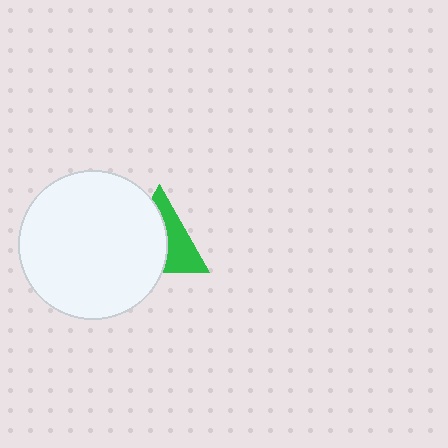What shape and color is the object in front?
The object in front is a white circle.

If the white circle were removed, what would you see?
You would see the complete green triangle.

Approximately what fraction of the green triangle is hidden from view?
Roughly 56% of the green triangle is hidden behind the white circle.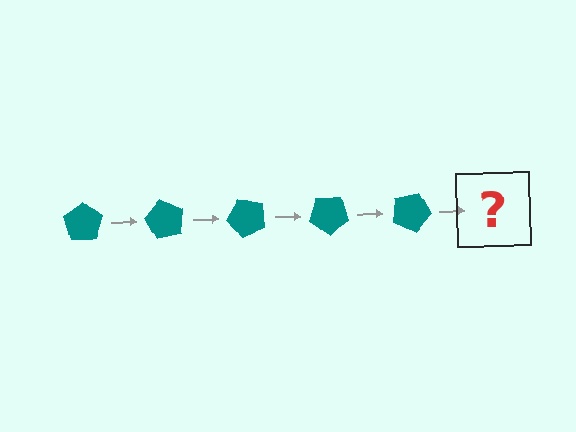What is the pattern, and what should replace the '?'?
The pattern is that the pentagon rotates 60 degrees each step. The '?' should be a teal pentagon rotated 300 degrees.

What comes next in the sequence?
The next element should be a teal pentagon rotated 300 degrees.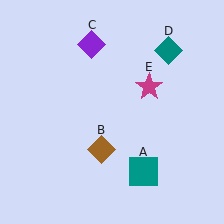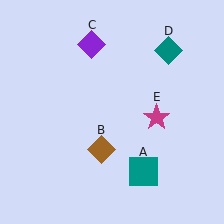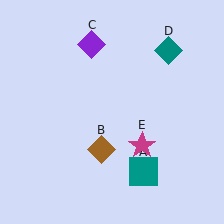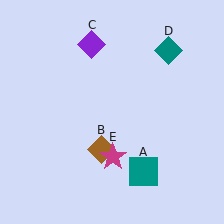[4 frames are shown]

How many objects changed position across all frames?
1 object changed position: magenta star (object E).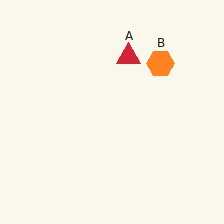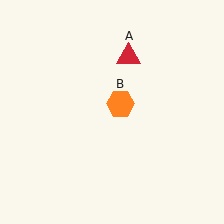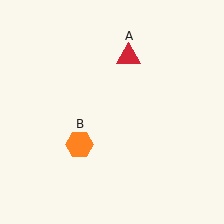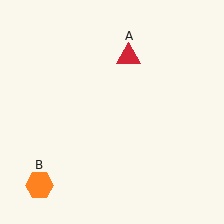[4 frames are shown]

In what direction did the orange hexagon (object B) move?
The orange hexagon (object B) moved down and to the left.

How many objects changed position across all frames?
1 object changed position: orange hexagon (object B).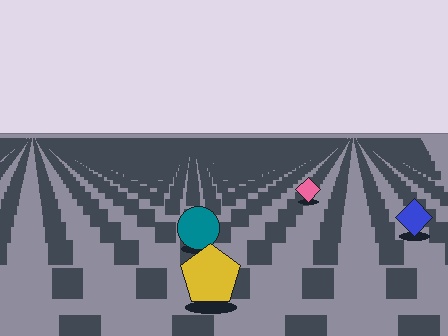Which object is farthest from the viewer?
The pink diamond is farthest from the viewer. It appears smaller and the ground texture around it is denser.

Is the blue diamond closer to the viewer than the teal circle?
No. The teal circle is closer — you can tell from the texture gradient: the ground texture is coarser near it.